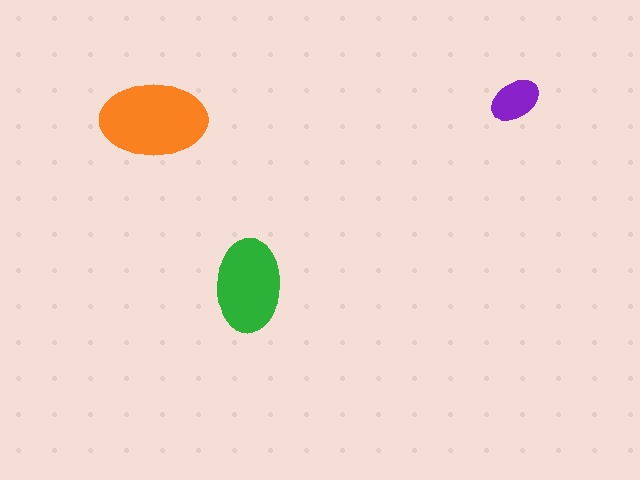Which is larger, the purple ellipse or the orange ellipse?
The orange one.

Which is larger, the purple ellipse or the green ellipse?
The green one.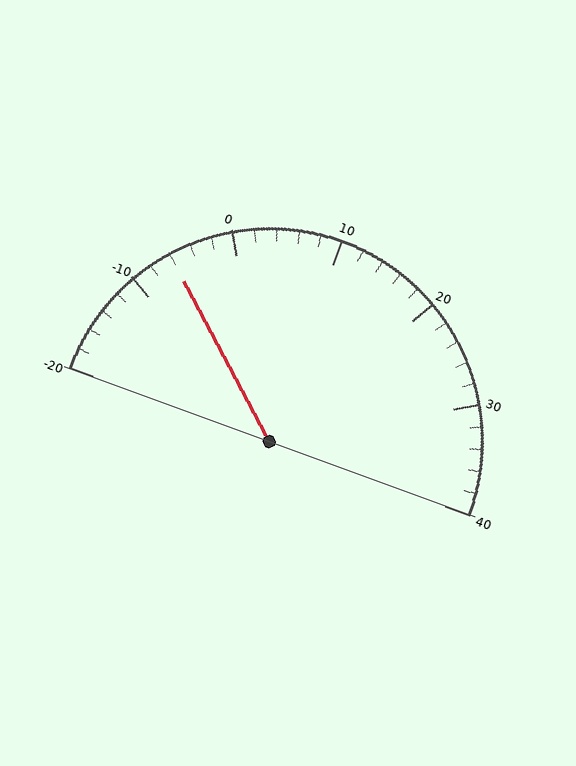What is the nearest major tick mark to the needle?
The nearest major tick mark is -10.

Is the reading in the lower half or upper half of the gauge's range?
The reading is in the lower half of the range (-20 to 40).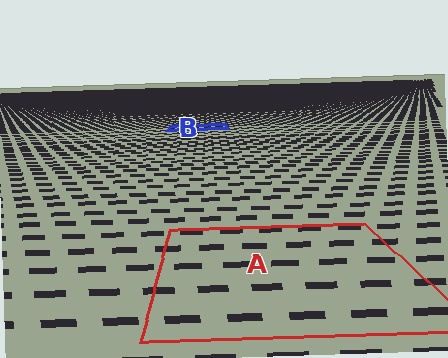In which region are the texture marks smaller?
The texture marks are smaller in region B, because it is farther away.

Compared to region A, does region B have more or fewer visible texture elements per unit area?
Region B has more texture elements per unit area — they are packed more densely because it is farther away.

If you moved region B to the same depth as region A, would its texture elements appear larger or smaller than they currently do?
They would appear larger. At a closer depth, the same texture elements are projected at a bigger on-screen size.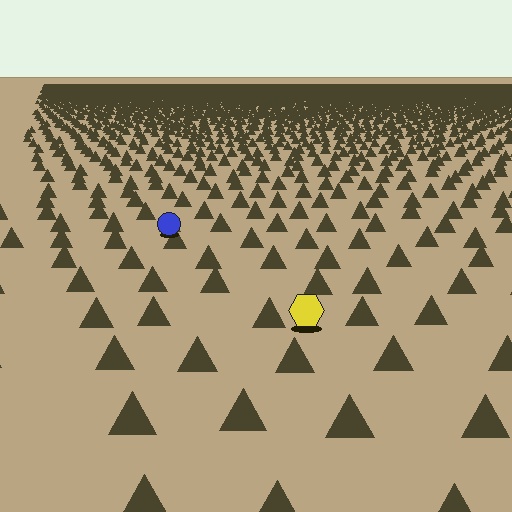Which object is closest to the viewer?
The yellow hexagon is closest. The texture marks near it are larger and more spread out.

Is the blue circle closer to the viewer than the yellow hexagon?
No. The yellow hexagon is closer — you can tell from the texture gradient: the ground texture is coarser near it.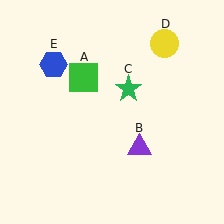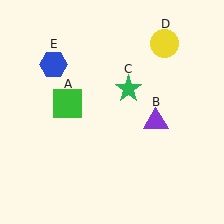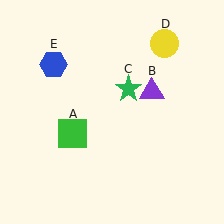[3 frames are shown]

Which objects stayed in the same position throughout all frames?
Green star (object C) and yellow circle (object D) and blue hexagon (object E) remained stationary.